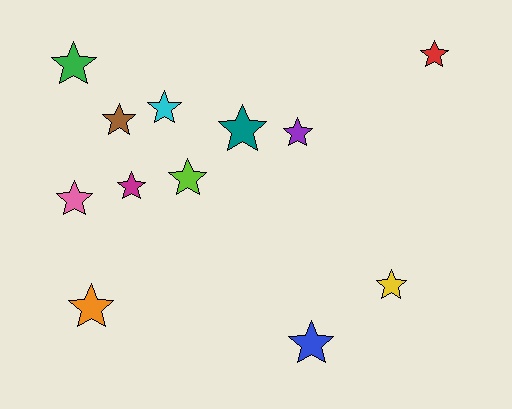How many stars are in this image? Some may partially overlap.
There are 12 stars.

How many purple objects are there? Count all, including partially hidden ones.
There is 1 purple object.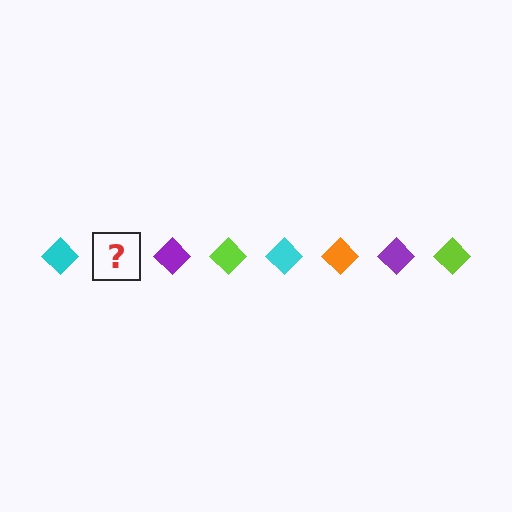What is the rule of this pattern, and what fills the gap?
The rule is that the pattern cycles through cyan, orange, purple, lime diamonds. The gap should be filled with an orange diamond.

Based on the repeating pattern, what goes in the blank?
The blank should be an orange diamond.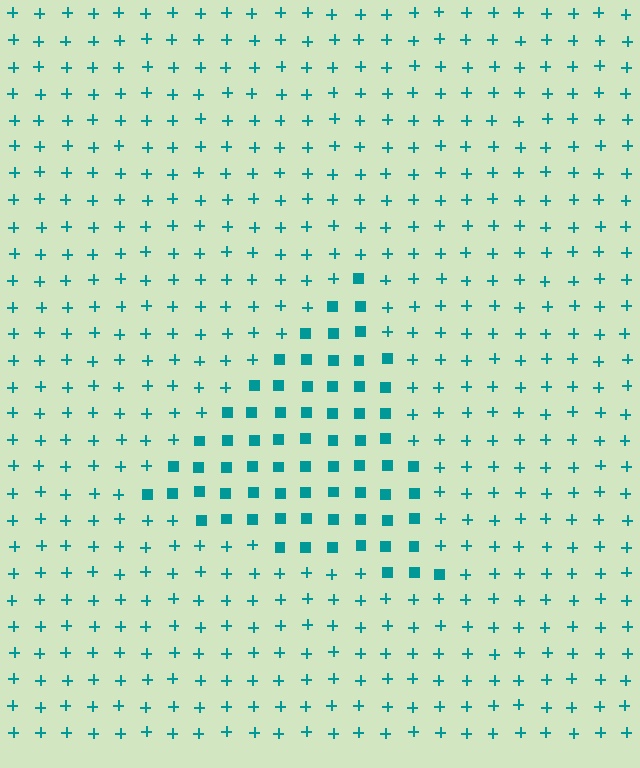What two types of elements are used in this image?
The image uses squares inside the triangle region and plus signs outside it.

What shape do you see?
I see a triangle.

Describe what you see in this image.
The image is filled with small teal elements arranged in a uniform grid. A triangle-shaped region contains squares, while the surrounding area contains plus signs. The boundary is defined purely by the change in element shape.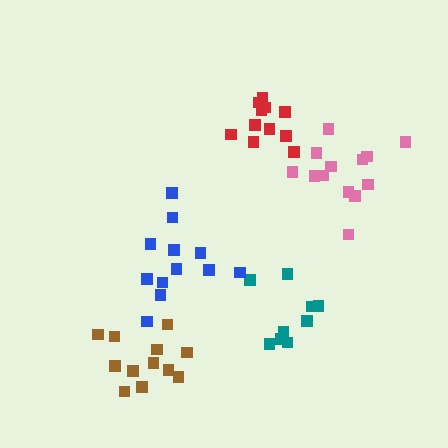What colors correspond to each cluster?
The clusters are colored: brown, teal, pink, blue, red.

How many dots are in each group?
Group 1: 12 dots, Group 2: 9 dots, Group 3: 13 dots, Group 4: 13 dots, Group 5: 11 dots (58 total).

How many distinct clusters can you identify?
There are 5 distinct clusters.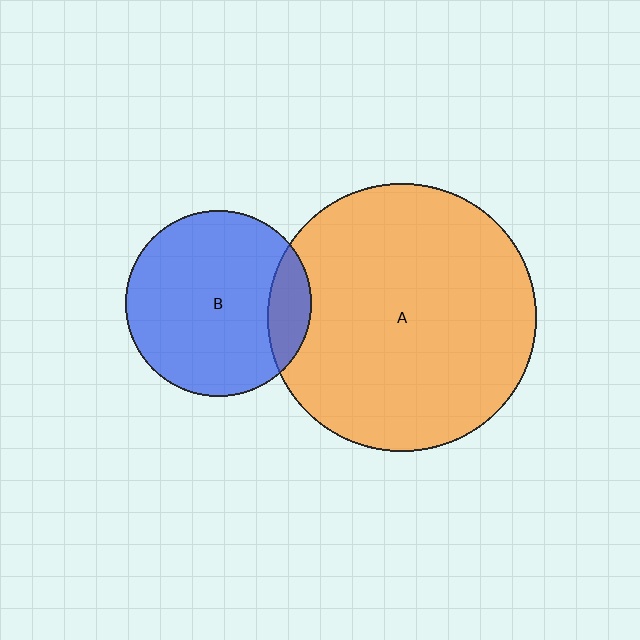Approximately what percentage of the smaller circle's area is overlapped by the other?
Approximately 15%.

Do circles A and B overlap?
Yes.